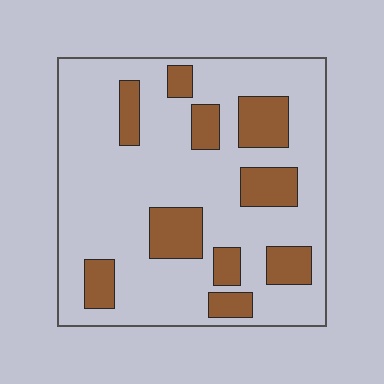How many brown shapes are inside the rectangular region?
10.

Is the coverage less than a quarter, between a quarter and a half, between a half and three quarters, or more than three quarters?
Less than a quarter.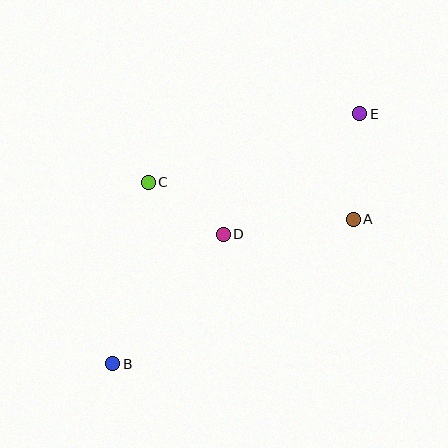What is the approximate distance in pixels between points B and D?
The distance between B and D is approximately 170 pixels.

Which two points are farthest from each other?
Points B and E are farthest from each other.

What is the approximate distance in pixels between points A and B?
The distance between A and B is approximately 281 pixels.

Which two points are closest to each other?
Points C and D are closest to each other.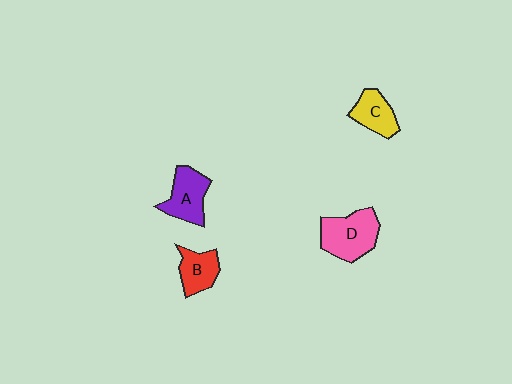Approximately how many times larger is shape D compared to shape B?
Approximately 1.6 times.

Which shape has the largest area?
Shape D (pink).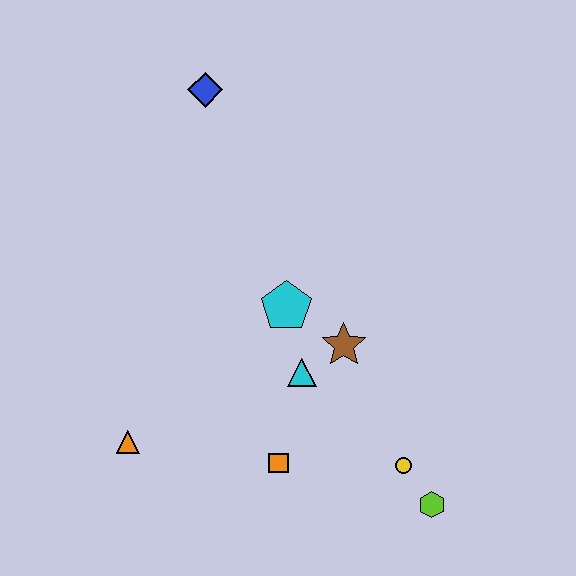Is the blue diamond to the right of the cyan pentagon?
No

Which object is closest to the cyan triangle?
The brown star is closest to the cyan triangle.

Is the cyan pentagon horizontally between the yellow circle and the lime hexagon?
No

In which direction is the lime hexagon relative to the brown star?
The lime hexagon is below the brown star.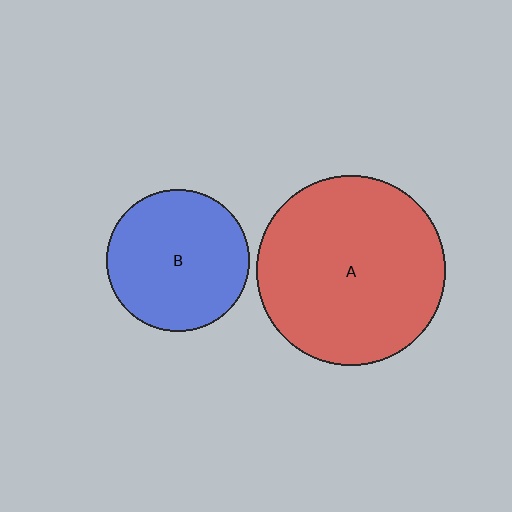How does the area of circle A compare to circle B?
Approximately 1.8 times.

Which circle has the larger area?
Circle A (red).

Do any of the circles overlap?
No, none of the circles overlap.